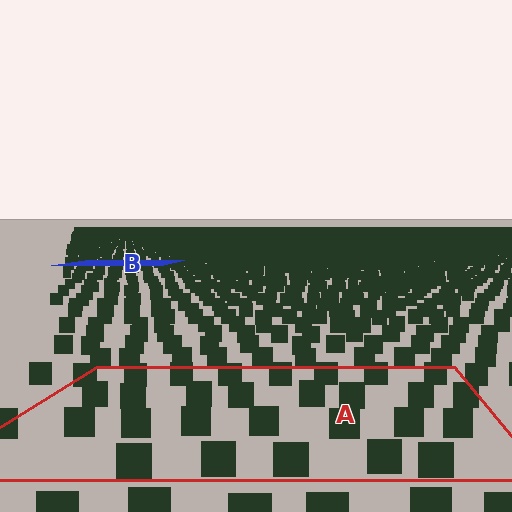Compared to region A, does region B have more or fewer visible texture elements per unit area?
Region B has more texture elements per unit area — they are packed more densely because it is farther away.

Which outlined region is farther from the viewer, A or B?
Region B is farther from the viewer — the texture elements inside it appear smaller and more densely packed.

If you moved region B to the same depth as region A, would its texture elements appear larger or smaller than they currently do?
They would appear larger. At a closer depth, the same texture elements are projected at a bigger on-screen size.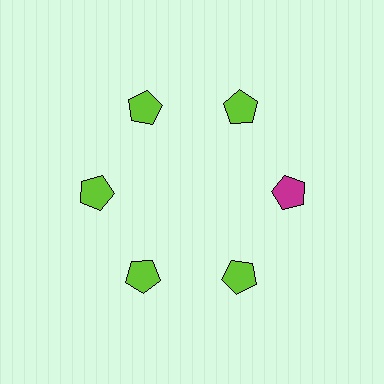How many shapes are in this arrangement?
There are 6 shapes arranged in a ring pattern.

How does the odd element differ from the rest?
It has a different color: magenta instead of lime.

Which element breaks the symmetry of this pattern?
The magenta pentagon at roughly the 3 o'clock position breaks the symmetry. All other shapes are lime pentagons.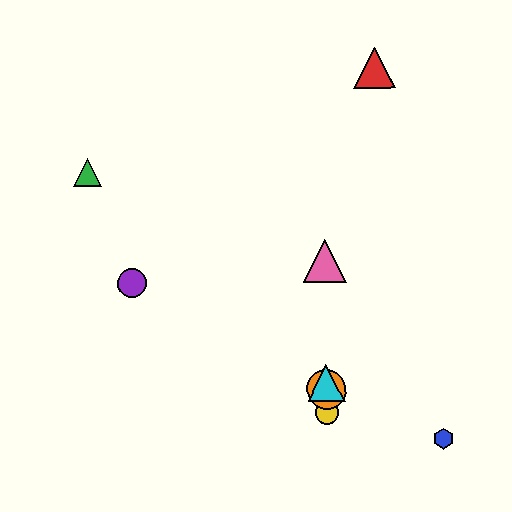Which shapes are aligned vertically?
The yellow circle, the orange circle, the cyan triangle, the pink triangle are aligned vertically.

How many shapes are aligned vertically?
4 shapes (the yellow circle, the orange circle, the cyan triangle, the pink triangle) are aligned vertically.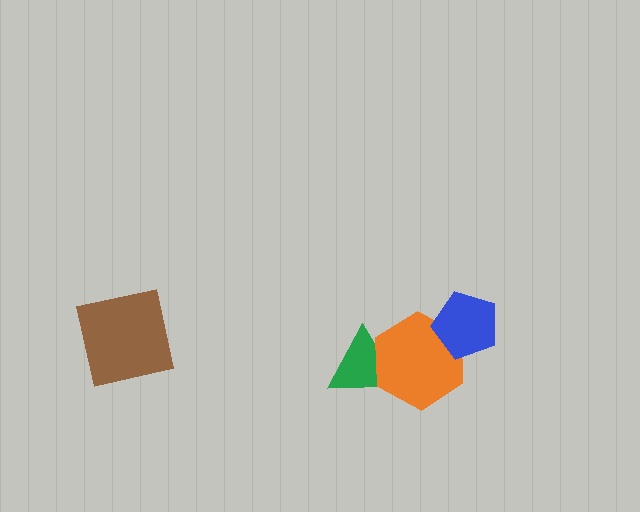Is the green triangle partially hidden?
Yes, it is partially covered by another shape.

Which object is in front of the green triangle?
The orange hexagon is in front of the green triangle.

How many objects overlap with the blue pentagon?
1 object overlaps with the blue pentagon.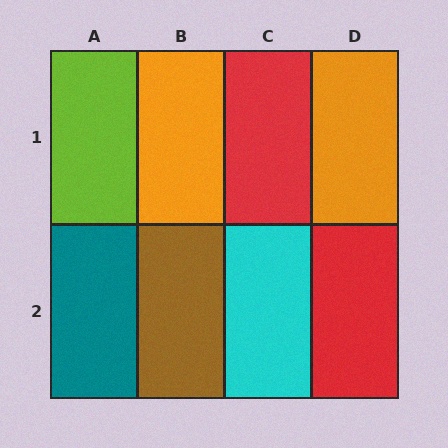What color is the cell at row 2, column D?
Red.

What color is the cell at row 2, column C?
Cyan.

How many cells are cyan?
1 cell is cyan.